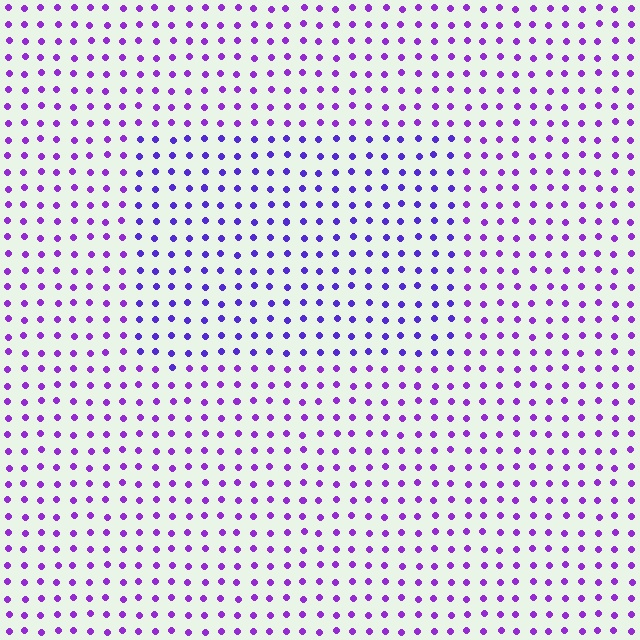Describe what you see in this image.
The image is filled with small purple elements in a uniform arrangement. A rectangle-shaped region is visible where the elements are tinted to a slightly different hue, forming a subtle color boundary.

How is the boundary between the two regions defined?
The boundary is defined purely by a slight shift in hue (about 24 degrees). Spacing, size, and orientation are identical on both sides.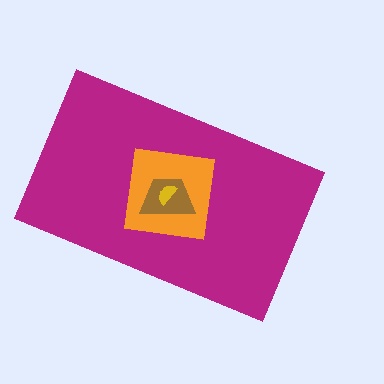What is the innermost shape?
The yellow semicircle.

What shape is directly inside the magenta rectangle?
The orange square.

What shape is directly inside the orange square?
The brown trapezoid.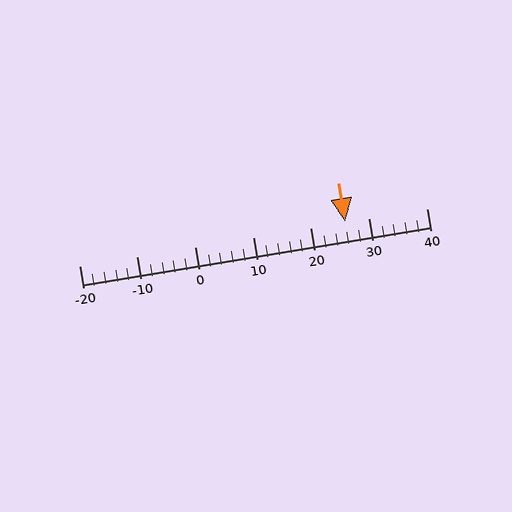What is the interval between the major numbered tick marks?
The major tick marks are spaced 10 units apart.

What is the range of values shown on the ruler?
The ruler shows values from -20 to 40.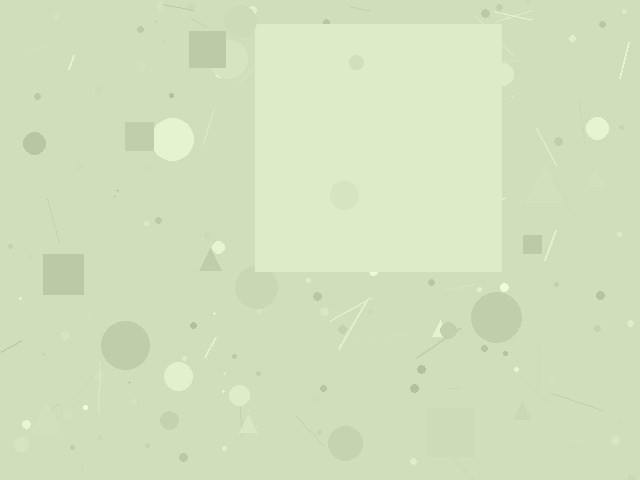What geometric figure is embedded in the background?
A square is embedded in the background.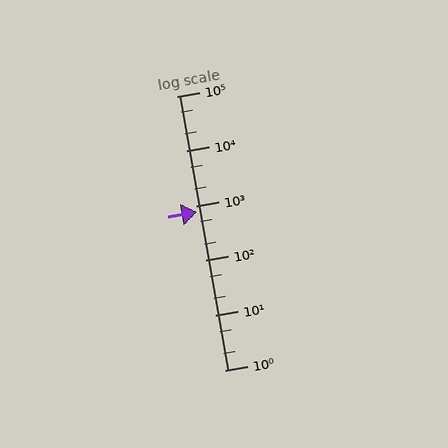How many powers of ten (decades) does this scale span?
The scale spans 5 decades, from 1 to 100000.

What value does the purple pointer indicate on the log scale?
The pointer indicates approximately 770.